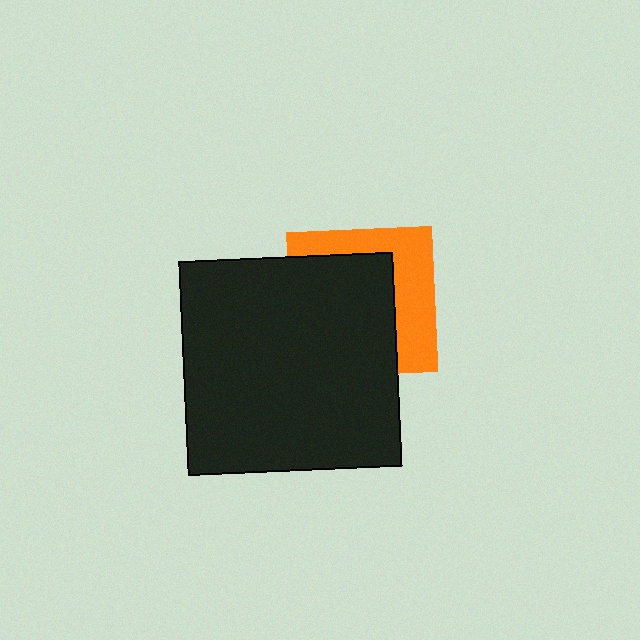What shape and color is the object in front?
The object in front is a black square.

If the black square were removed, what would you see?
You would see the complete orange square.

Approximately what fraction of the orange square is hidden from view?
Roughly 61% of the orange square is hidden behind the black square.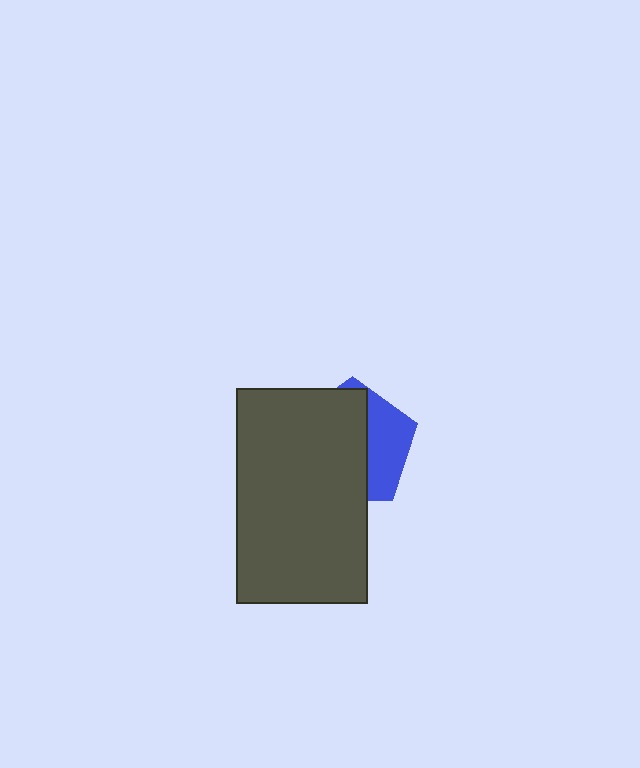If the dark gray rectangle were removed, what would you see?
You would see the complete blue pentagon.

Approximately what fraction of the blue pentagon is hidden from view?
Roughly 65% of the blue pentagon is hidden behind the dark gray rectangle.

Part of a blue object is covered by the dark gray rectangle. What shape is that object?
It is a pentagon.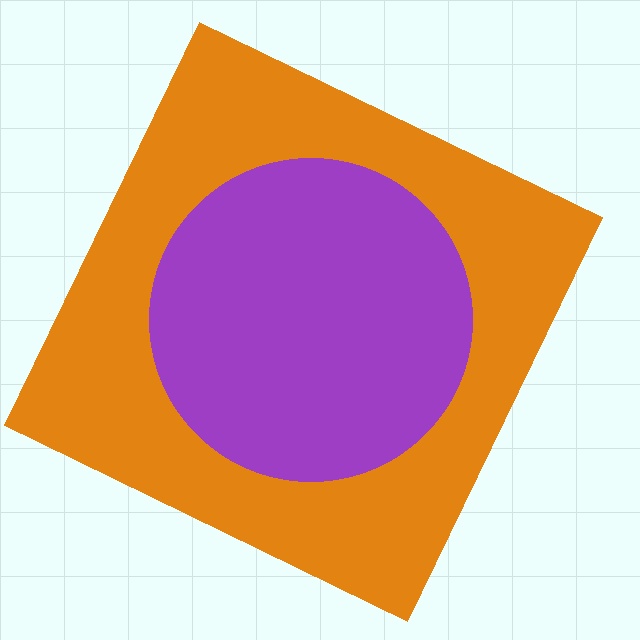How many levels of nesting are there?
2.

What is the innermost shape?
The purple circle.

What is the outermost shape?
The orange square.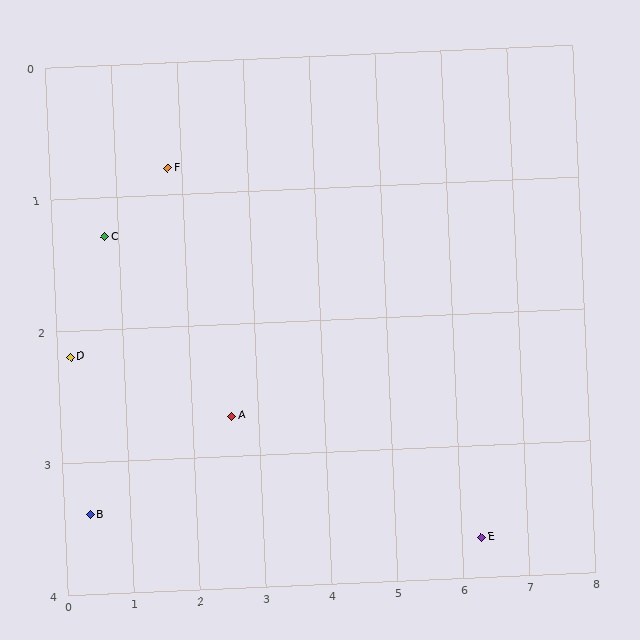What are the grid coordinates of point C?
Point C is at approximately (0.8, 1.3).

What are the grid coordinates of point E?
Point E is at approximately (6.3, 3.7).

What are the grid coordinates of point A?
Point A is at approximately (2.6, 2.7).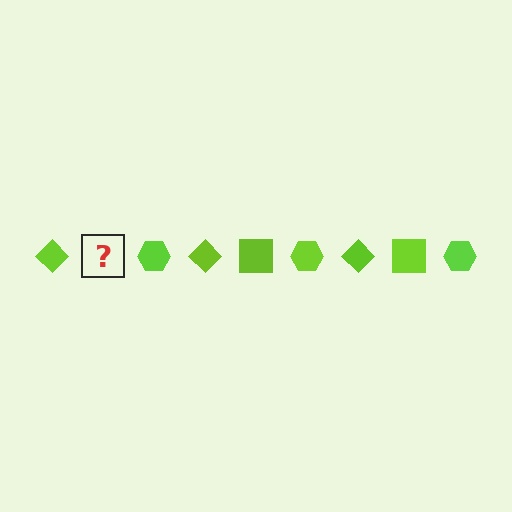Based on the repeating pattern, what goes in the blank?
The blank should be a lime square.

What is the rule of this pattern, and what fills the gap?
The rule is that the pattern cycles through diamond, square, hexagon shapes in lime. The gap should be filled with a lime square.